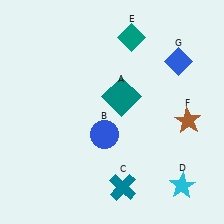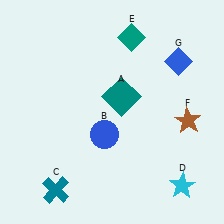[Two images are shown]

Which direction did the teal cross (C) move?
The teal cross (C) moved left.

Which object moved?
The teal cross (C) moved left.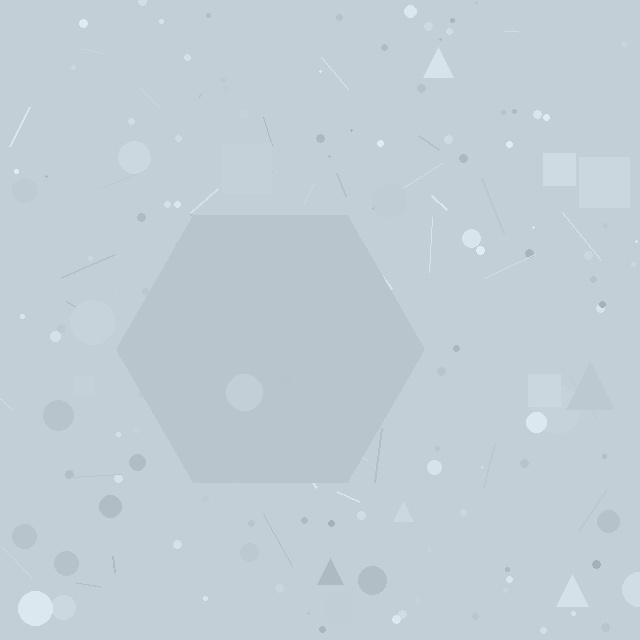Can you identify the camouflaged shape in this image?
The camouflaged shape is a hexagon.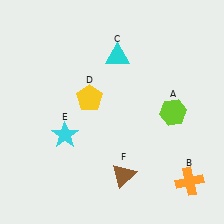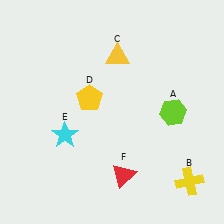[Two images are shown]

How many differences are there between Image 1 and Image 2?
There are 3 differences between the two images.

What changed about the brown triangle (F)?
In Image 1, F is brown. In Image 2, it changed to red.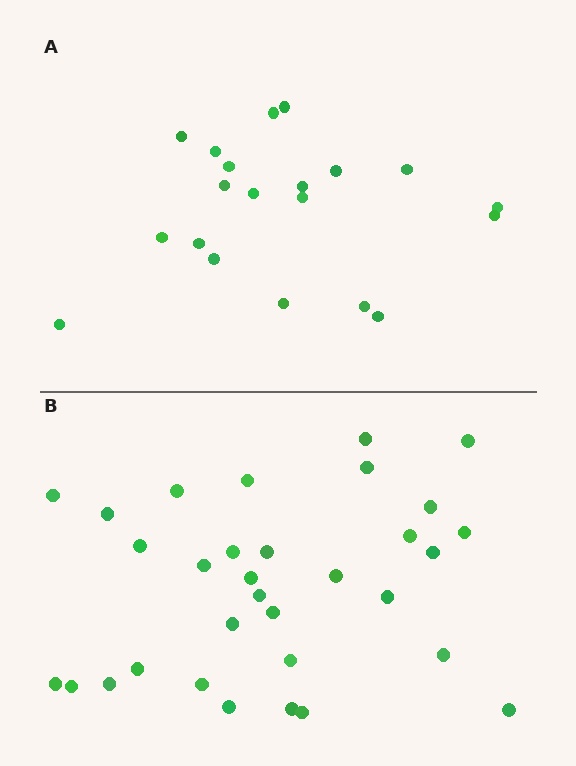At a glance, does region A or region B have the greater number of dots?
Region B (the bottom region) has more dots.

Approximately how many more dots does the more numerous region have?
Region B has roughly 12 or so more dots than region A.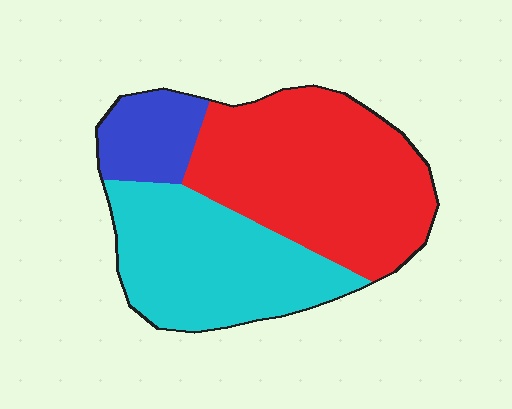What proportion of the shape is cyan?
Cyan covers around 40% of the shape.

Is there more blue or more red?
Red.